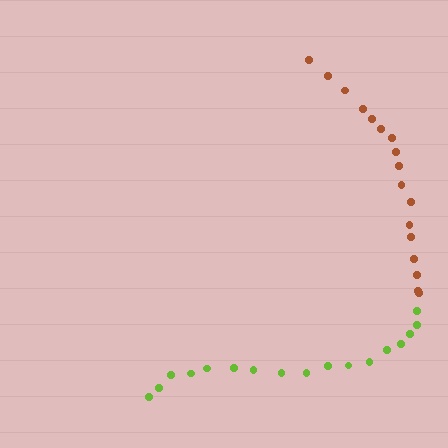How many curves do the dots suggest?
There are 2 distinct paths.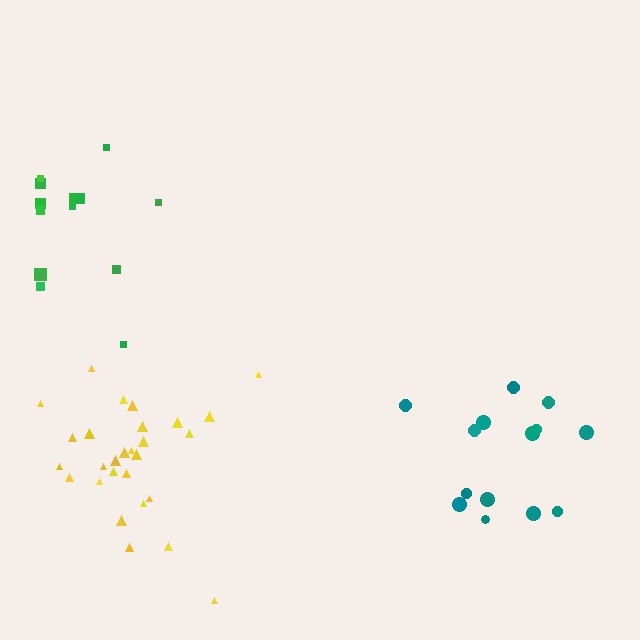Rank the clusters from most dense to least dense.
yellow, teal, green.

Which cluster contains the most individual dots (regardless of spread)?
Yellow (28).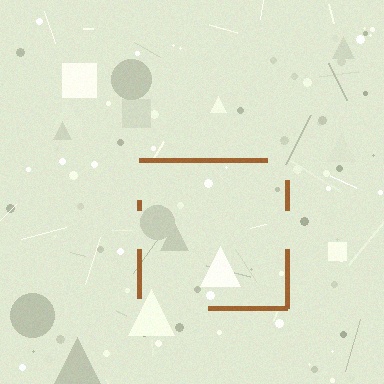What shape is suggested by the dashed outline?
The dashed outline suggests a square.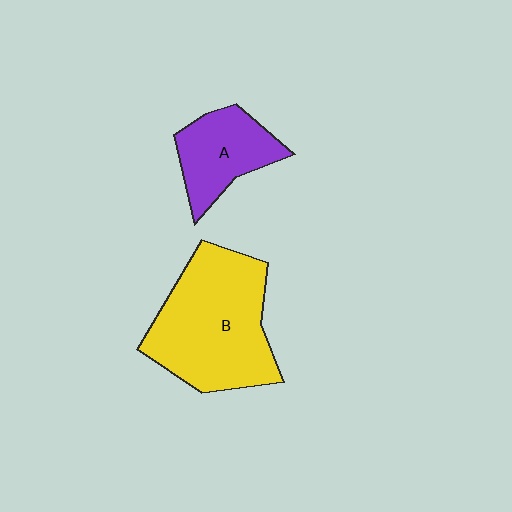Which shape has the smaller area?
Shape A (purple).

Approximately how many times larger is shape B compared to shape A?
Approximately 2.0 times.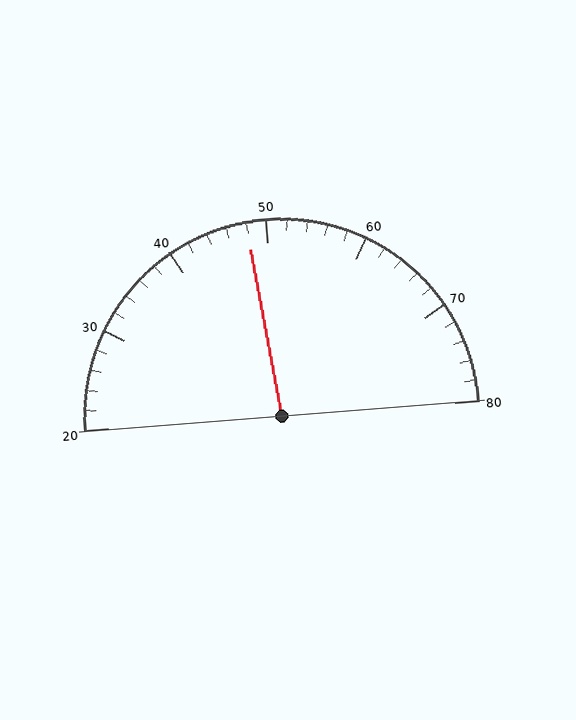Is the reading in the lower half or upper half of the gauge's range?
The reading is in the lower half of the range (20 to 80).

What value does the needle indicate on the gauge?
The needle indicates approximately 48.